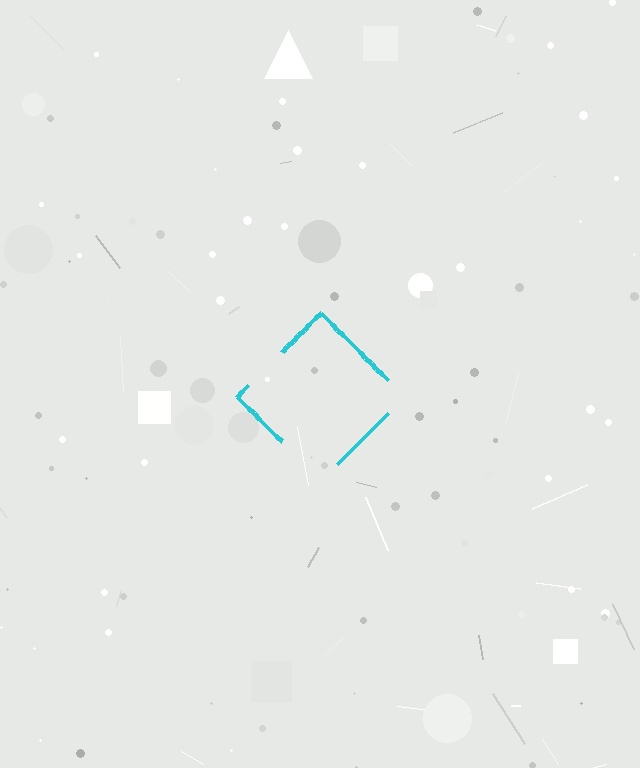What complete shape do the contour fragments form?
The contour fragments form a diamond.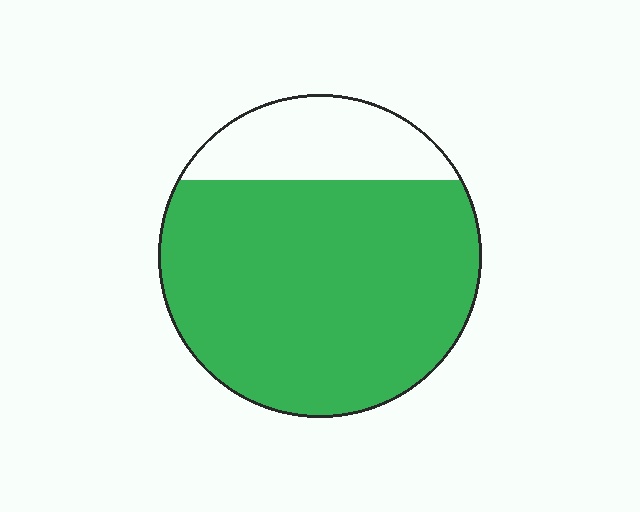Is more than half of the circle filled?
Yes.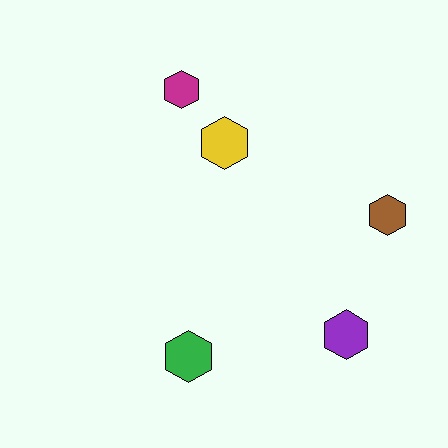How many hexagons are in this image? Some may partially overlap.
There are 5 hexagons.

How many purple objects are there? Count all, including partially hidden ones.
There is 1 purple object.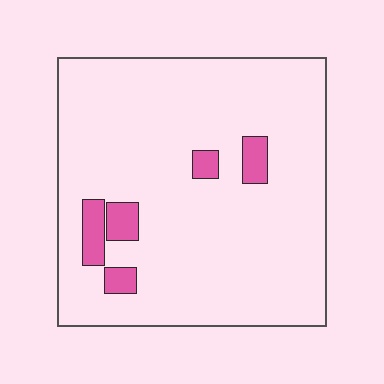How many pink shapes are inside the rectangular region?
5.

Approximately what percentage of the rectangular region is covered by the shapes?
Approximately 10%.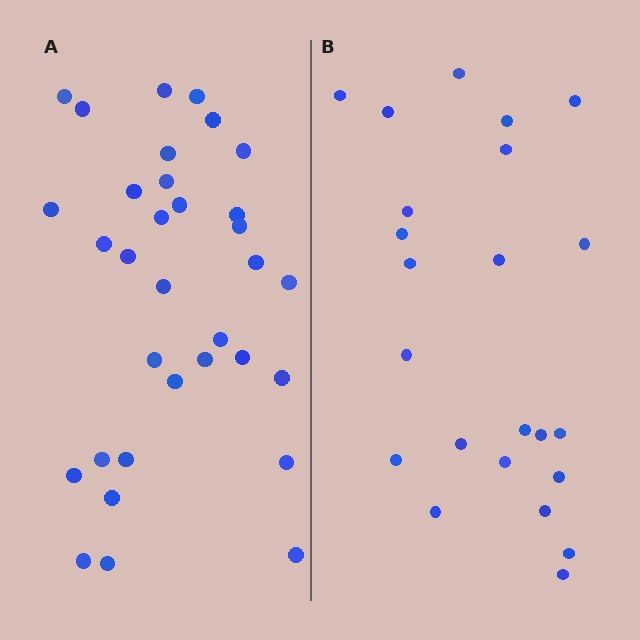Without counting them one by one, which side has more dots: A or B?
Region A (the left region) has more dots.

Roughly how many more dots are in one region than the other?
Region A has roughly 10 or so more dots than region B.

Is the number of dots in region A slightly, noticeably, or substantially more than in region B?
Region A has noticeably more, but not dramatically so. The ratio is roughly 1.4 to 1.